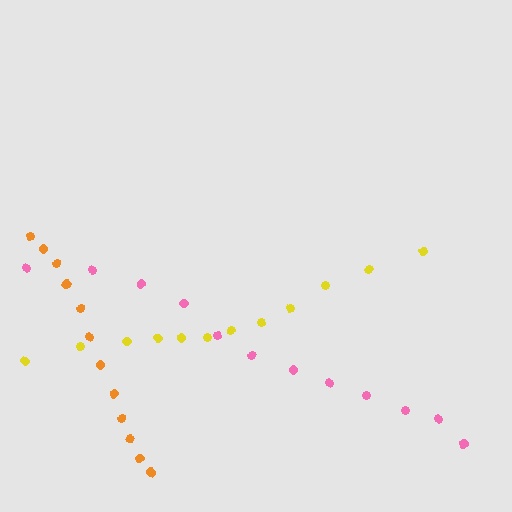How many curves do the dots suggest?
There are 3 distinct paths.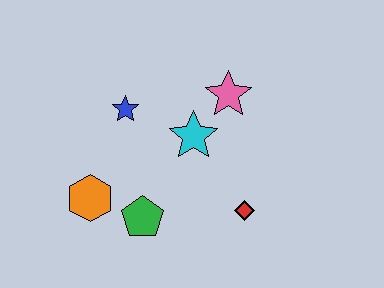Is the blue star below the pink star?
Yes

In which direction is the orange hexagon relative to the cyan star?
The orange hexagon is to the left of the cyan star.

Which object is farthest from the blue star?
The red diamond is farthest from the blue star.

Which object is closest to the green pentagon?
The orange hexagon is closest to the green pentagon.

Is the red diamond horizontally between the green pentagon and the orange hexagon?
No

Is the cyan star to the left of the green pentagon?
No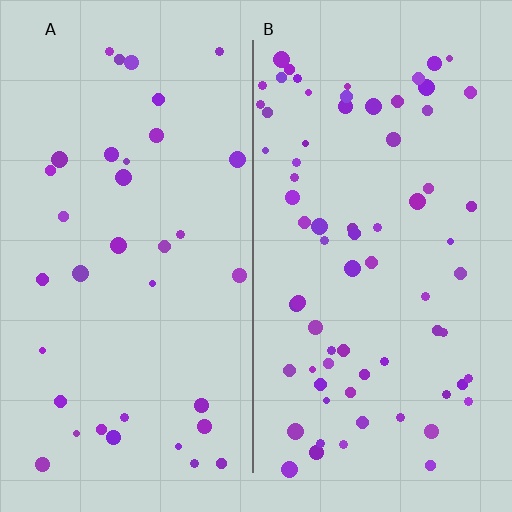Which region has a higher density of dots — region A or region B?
B (the right).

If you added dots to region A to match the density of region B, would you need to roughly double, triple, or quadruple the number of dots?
Approximately double.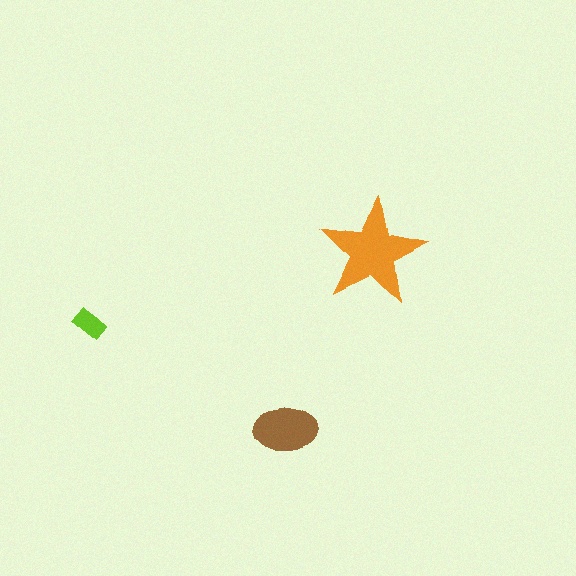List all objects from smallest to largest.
The lime rectangle, the brown ellipse, the orange star.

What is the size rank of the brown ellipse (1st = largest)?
2nd.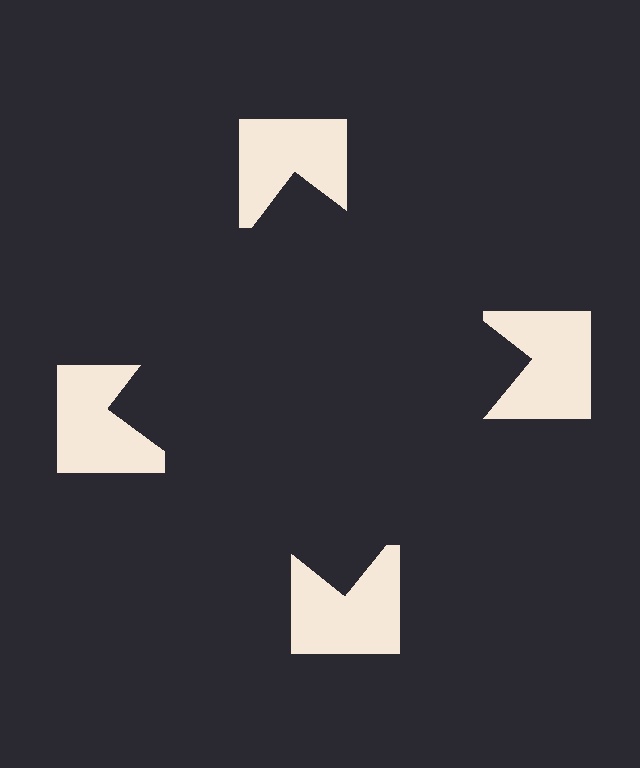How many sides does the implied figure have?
4 sides.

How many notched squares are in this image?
There are 4 — one at each vertex of the illusory square.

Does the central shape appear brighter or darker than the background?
It typically appears slightly darker than the background, even though no actual brightness change is drawn.